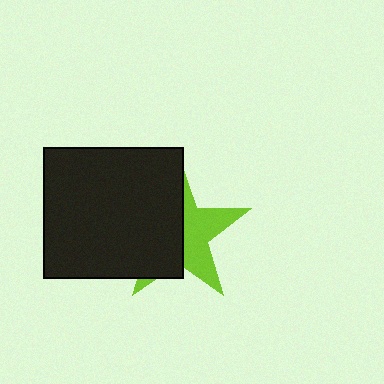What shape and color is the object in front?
The object in front is a black rectangle.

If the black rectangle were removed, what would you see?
You would see the complete lime star.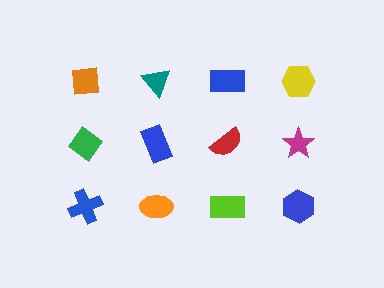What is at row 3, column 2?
An orange ellipse.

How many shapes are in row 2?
4 shapes.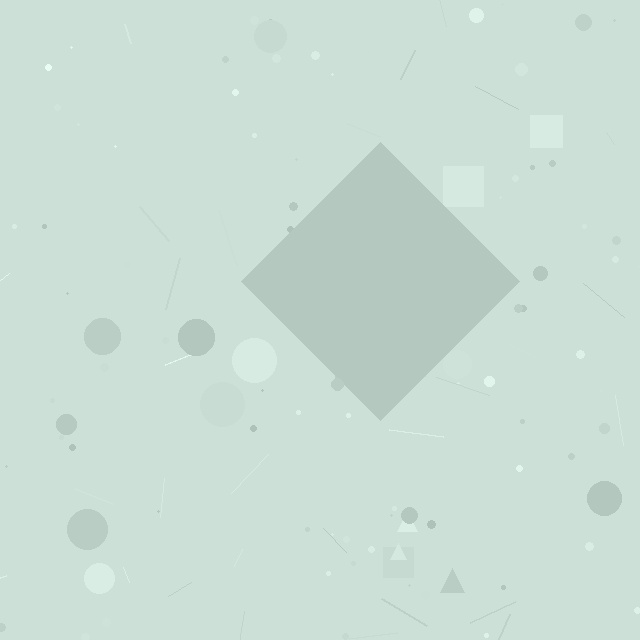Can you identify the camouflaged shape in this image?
The camouflaged shape is a diamond.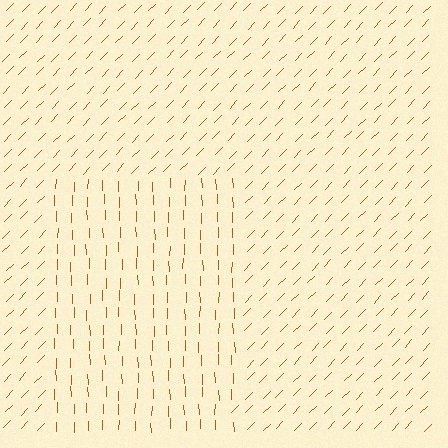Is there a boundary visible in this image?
Yes, there is a texture boundary formed by a change in line orientation.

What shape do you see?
I see a rectangle.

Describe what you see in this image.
The image is filled with small brown line segments. A rectangle region in the image has lines oriented differently from the surrounding lines, creating a visible texture boundary.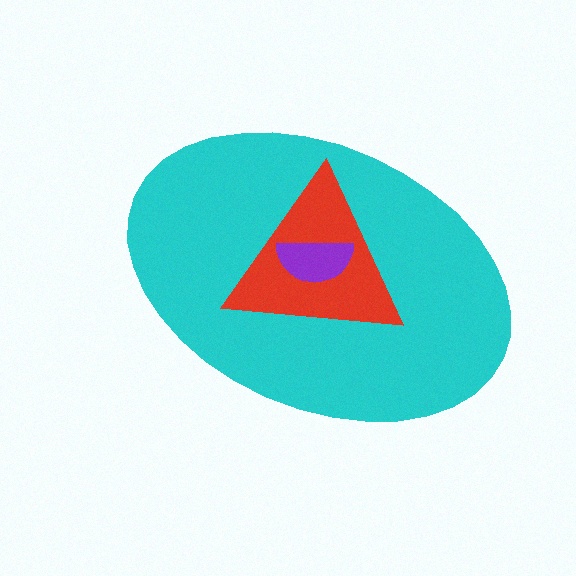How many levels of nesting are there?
3.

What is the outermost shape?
The cyan ellipse.